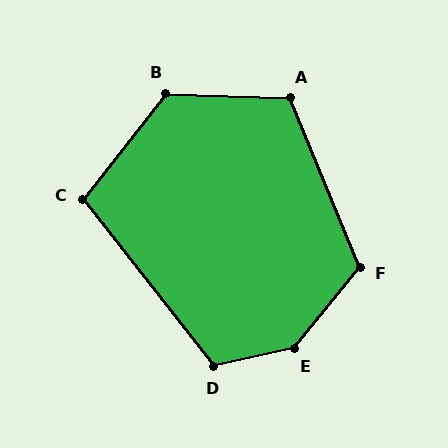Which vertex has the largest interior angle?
E, at approximately 142 degrees.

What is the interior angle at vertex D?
Approximately 115 degrees (obtuse).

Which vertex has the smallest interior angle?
C, at approximately 104 degrees.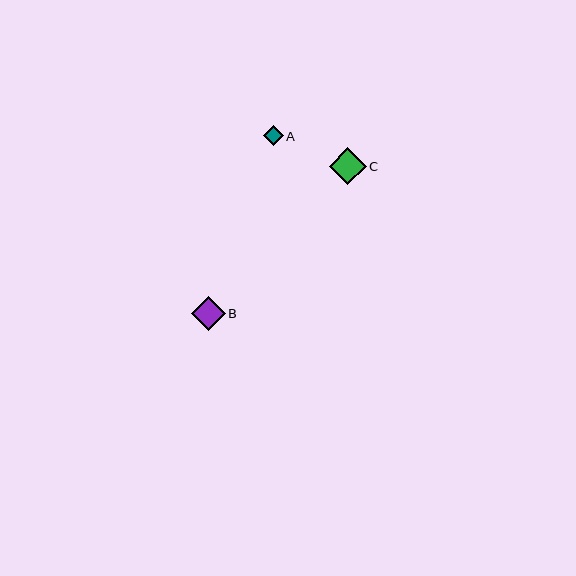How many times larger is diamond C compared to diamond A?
Diamond C is approximately 1.8 times the size of diamond A.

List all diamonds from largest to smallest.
From largest to smallest: C, B, A.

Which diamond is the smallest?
Diamond A is the smallest with a size of approximately 20 pixels.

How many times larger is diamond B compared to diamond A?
Diamond B is approximately 1.7 times the size of diamond A.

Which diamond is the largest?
Diamond C is the largest with a size of approximately 37 pixels.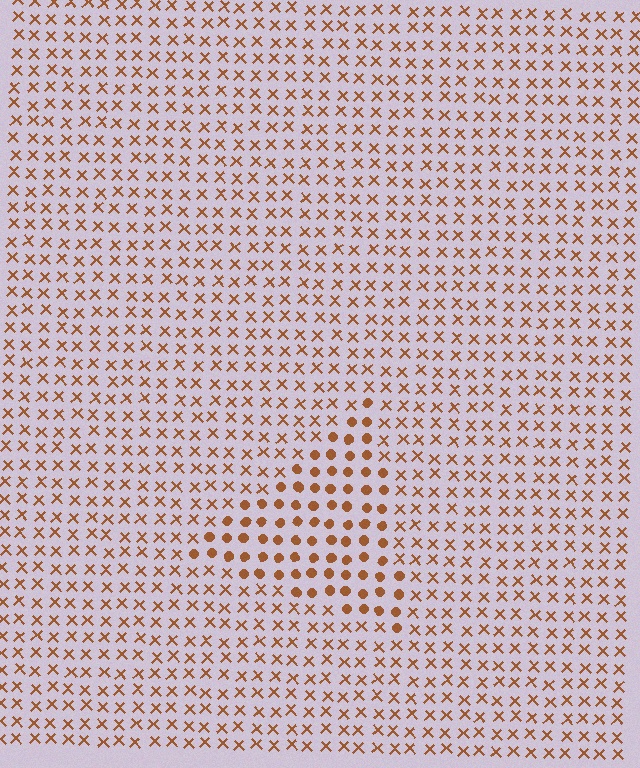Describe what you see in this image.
The image is filled with small brown elements arranged in a uniform grid. A triangle-shaped region contains circles, while the surrounding area contains X marks. The boundary is defined purely by the change in element shape.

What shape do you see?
I see a triangle.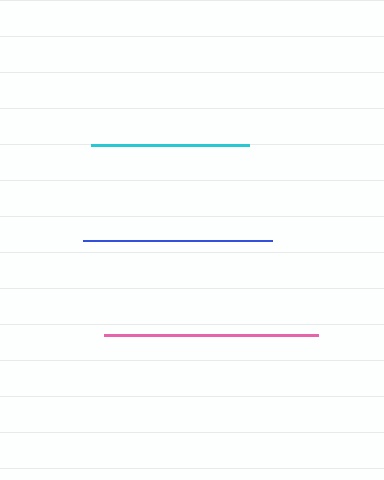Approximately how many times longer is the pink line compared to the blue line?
The pink line is approximately 1.1 times the length of the blue line.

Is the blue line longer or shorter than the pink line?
The pink line is longer than the blue line.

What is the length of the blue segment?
The blue segment is approximately 189 pixels long.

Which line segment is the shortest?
The cyan line is the shortest at approximately 158 pixels.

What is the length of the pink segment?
The pink segment is approximately 214 pixels long.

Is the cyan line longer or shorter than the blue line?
The blue line is longer than the cyan line.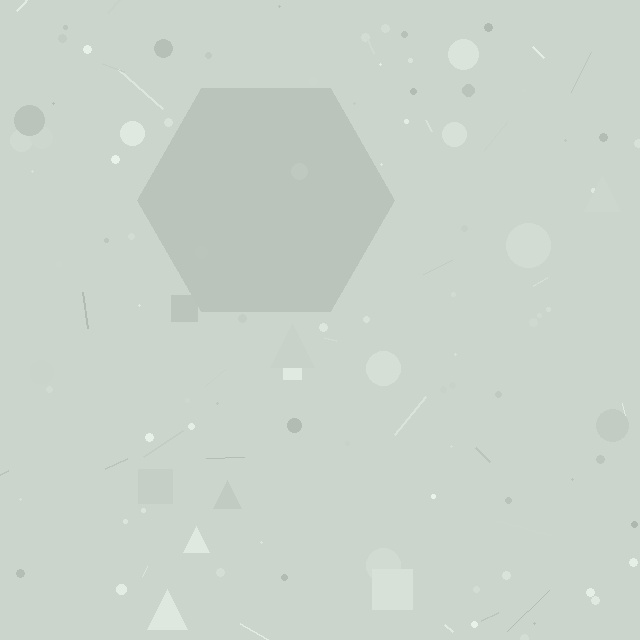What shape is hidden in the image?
A hexagon is hidden in the image.